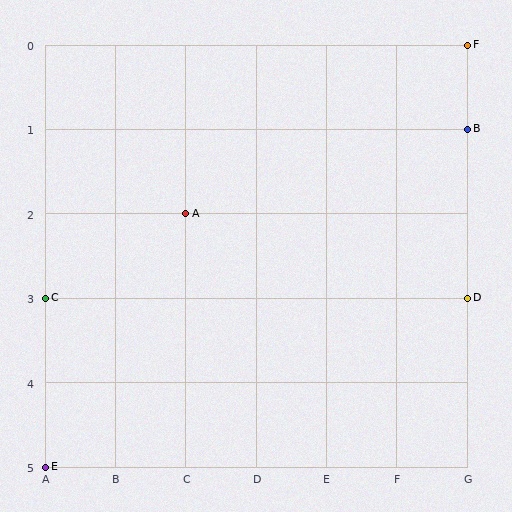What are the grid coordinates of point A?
Point A is at grid coordinates (C, 2).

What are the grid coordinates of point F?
Point F is at grid coordinates (G, 0).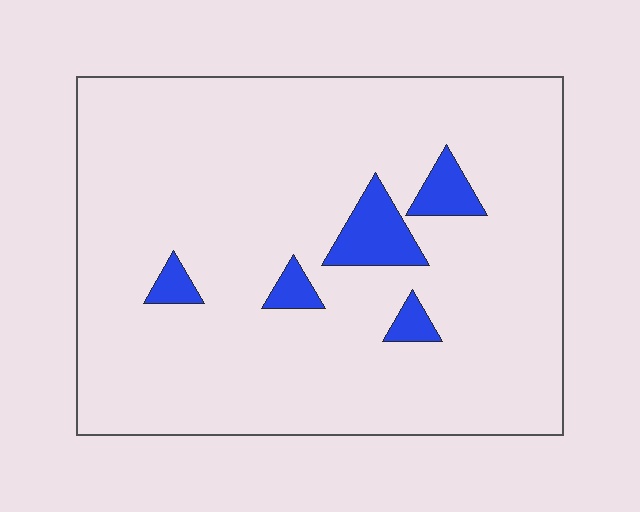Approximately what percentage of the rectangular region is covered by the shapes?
Approximately 10%.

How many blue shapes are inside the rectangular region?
5.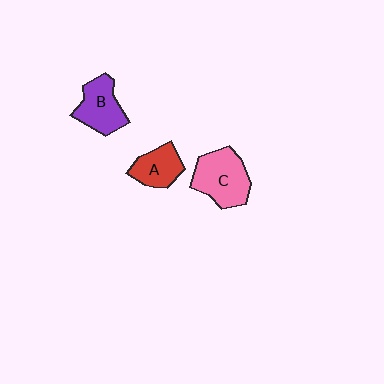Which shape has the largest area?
Shape C (pink).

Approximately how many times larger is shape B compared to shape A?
Approximately 1.2 times.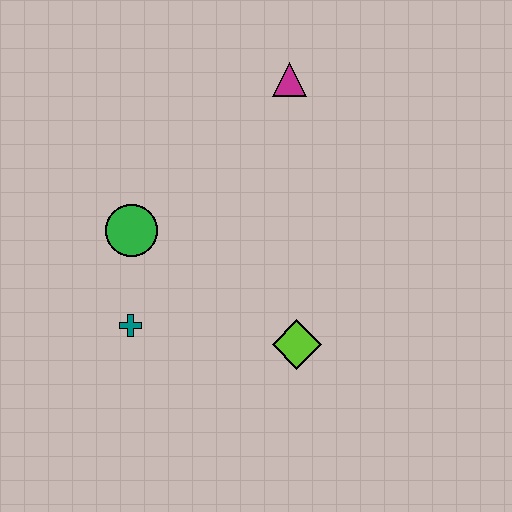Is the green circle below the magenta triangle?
Yes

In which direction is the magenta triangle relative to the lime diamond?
The magenta triangle is above the lime diamond.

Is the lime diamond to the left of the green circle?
No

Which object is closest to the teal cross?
The green circle is closest to the teal cross.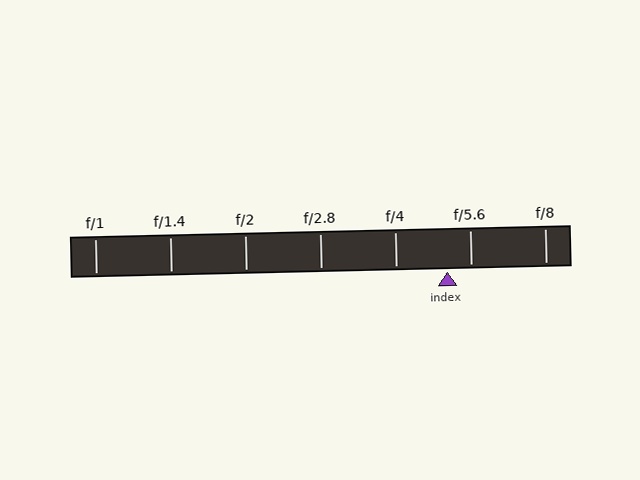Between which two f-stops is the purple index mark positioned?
The index mark is between f/4 and f/5.6.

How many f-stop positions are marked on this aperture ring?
There are 7 f-stop positions marked.